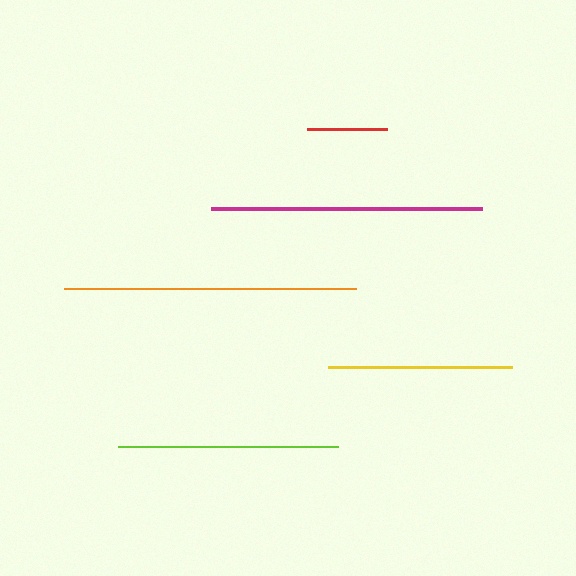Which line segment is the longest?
The orange line is the longest at approximately 292 pixels.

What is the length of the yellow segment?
The yellow segment is approximately 183 pixels long.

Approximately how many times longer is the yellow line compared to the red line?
The yellow line is approximately 2.3 times the length of the red line.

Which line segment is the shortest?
The red line is the shortest at approximately 80 pixels.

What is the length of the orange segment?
The orange segment is approximately 292 pixels long.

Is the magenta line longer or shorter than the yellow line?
The magenta line is longer than the yellow line.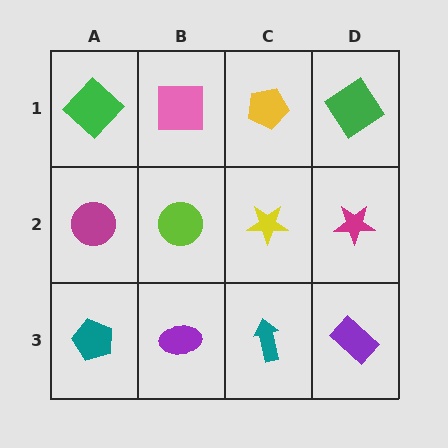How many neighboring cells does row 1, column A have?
2.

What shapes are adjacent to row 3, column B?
A lime circle (row 2, column B), a teal pentagon (row 3, column A), a teal arrow (row 3, column C).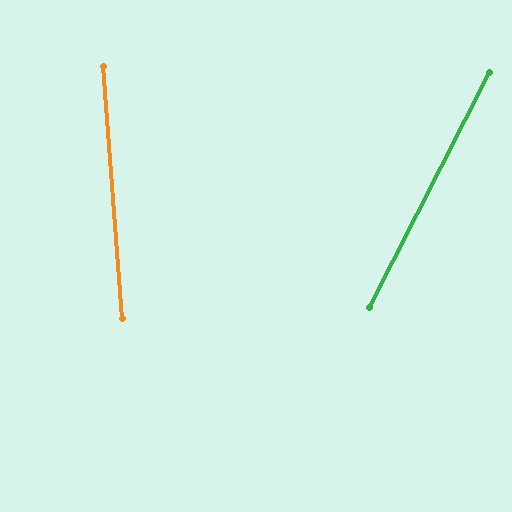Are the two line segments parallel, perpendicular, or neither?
Neither parallel nor perpendicular — they differ by about 32°.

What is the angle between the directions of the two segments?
Approximately 32 degrees.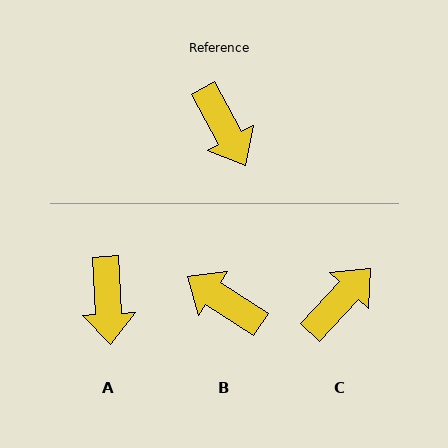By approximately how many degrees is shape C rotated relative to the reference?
Approximately 108 degrees counter-clockwise.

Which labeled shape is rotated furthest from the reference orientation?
B, about 152 degrees away.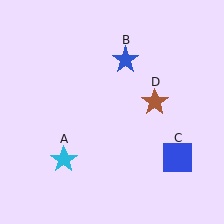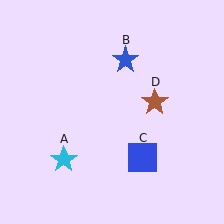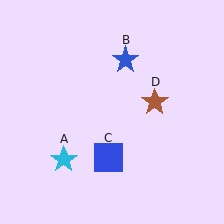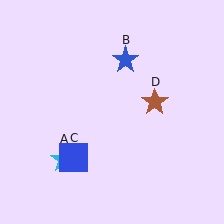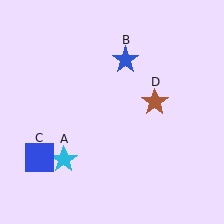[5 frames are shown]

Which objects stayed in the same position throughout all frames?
Cyan star (object A) and blue star (object B) and brown star (object D) remained stationary.